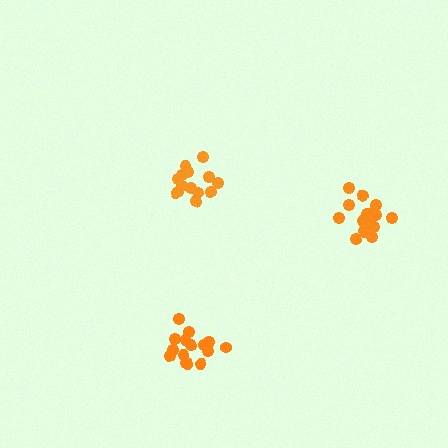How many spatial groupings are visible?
There are 3 spatial groupings.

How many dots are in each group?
Group 1: 17 dots, Group 2: 15 dots, Group 3: 14 dots (46 total).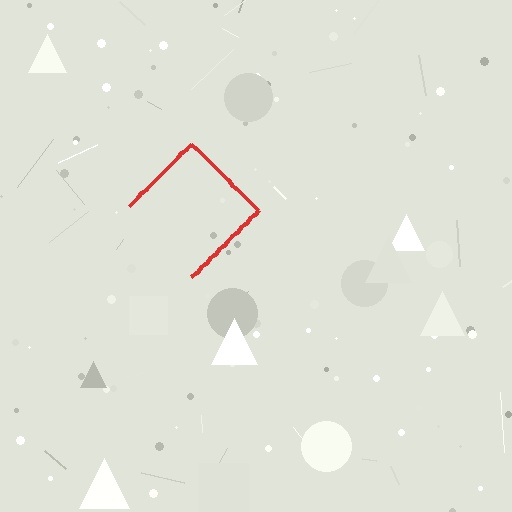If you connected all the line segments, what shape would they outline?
They would outline a diamond.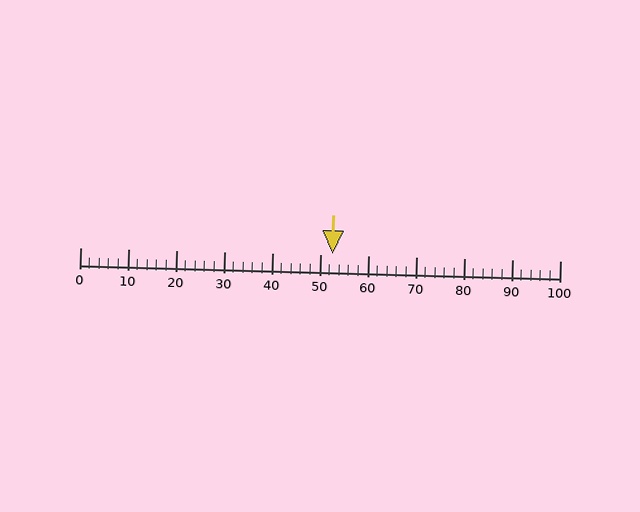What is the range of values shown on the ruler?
The ruler shows values from 0 to 100.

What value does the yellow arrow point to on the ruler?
The yellow arrow points to approximately 53.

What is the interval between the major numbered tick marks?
The major tick marks are spaced 10 units apart.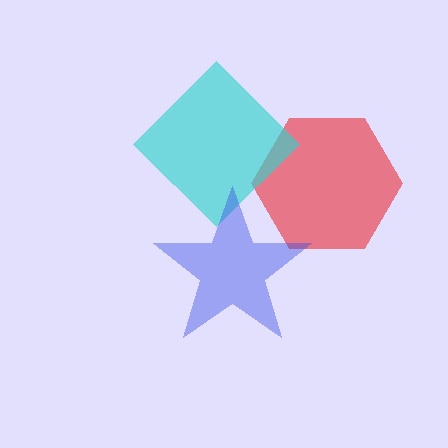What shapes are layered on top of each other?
The layered shapes are: a red hexagon, a cyan diamond, a blue star.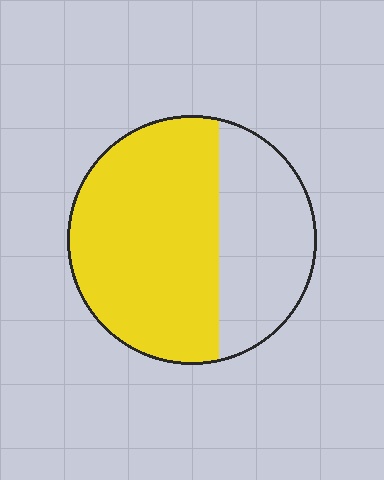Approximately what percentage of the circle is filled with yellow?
Approximately 65%.